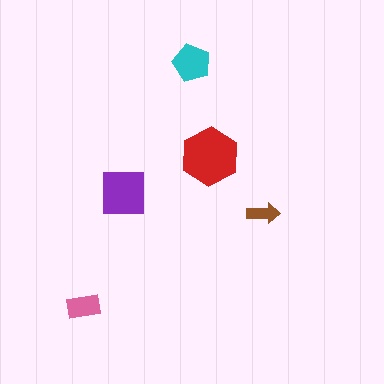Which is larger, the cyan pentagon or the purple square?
The purple square.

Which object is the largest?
The red hexagon.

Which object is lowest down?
The pink rectangle is bottommost.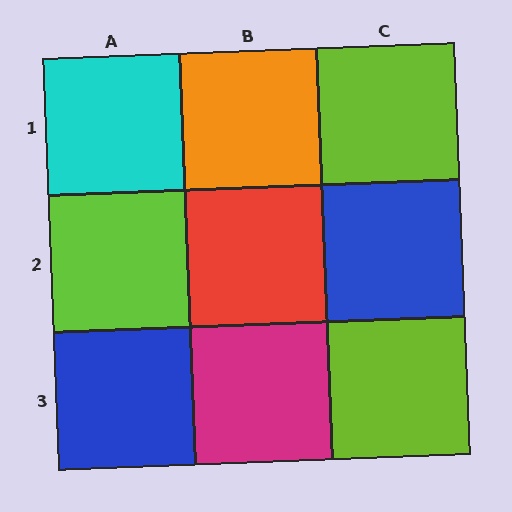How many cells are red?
1 cell is red.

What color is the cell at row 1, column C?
Lime.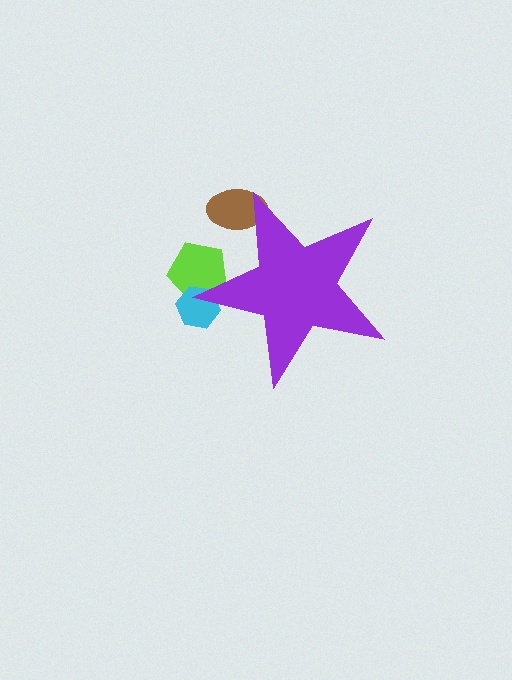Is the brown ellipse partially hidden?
Yes, the brown ellipse is partially hidden behind the purple star.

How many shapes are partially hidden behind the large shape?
3 shapes are partially hidden.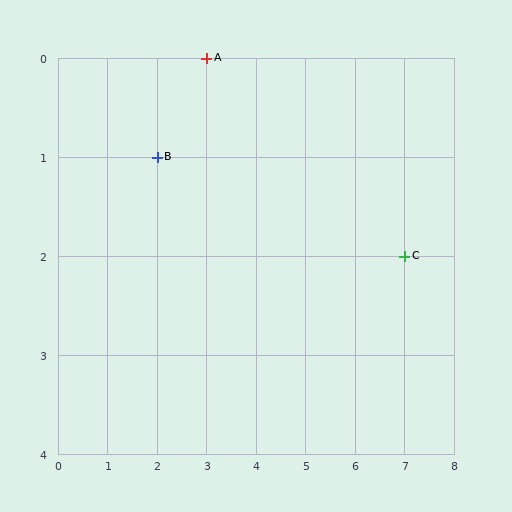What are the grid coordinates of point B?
Point B is at grid coordinates (2, 1).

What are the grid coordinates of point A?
Point A is at grid coordinates (3, 0).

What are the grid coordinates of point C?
Point C is at grid coordinates (7, 2).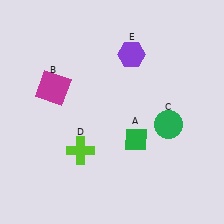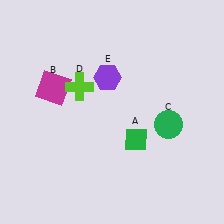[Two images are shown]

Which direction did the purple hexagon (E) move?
The purple hexagon (E) moved left.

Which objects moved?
The objects that moved are: the lime cross (D), the purple hexagon (E).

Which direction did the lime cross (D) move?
The lime cross (D) moved up.